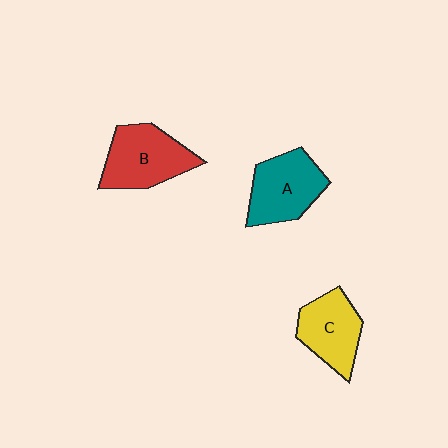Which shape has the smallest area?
Shape C (yellow).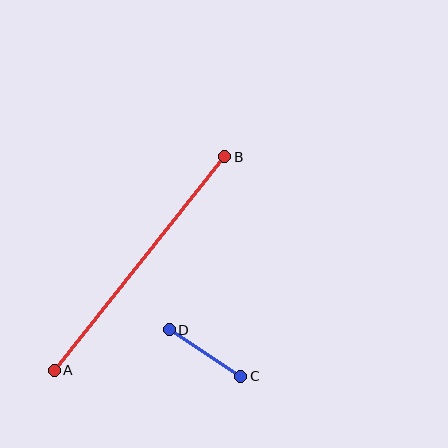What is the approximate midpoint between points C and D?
The midpoint is at approximately (205, 353) pixels.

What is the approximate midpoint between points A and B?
The midpoint is at approximately (139, 263) pixels.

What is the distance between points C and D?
The distance is approximately 85 pixels.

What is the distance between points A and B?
The distance is approximately 273 pixels.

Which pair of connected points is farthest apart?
Points A and B are farthest apart.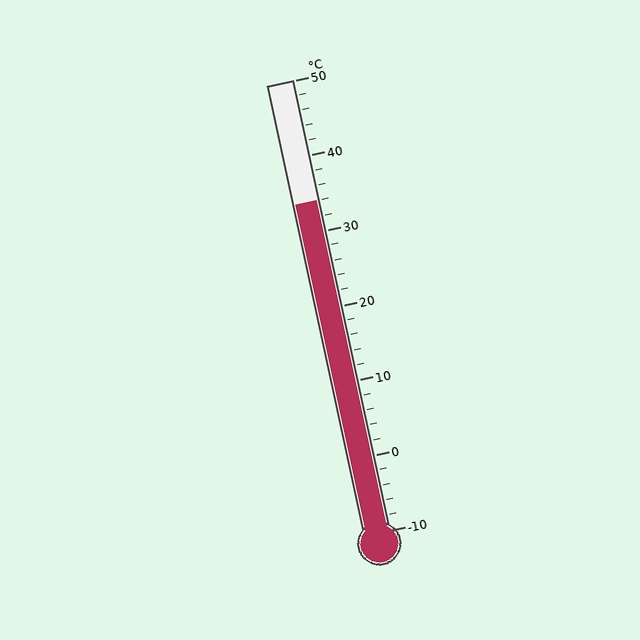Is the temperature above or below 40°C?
The temperature is below 40°C.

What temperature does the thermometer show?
The thermometer shows approximately 34°C.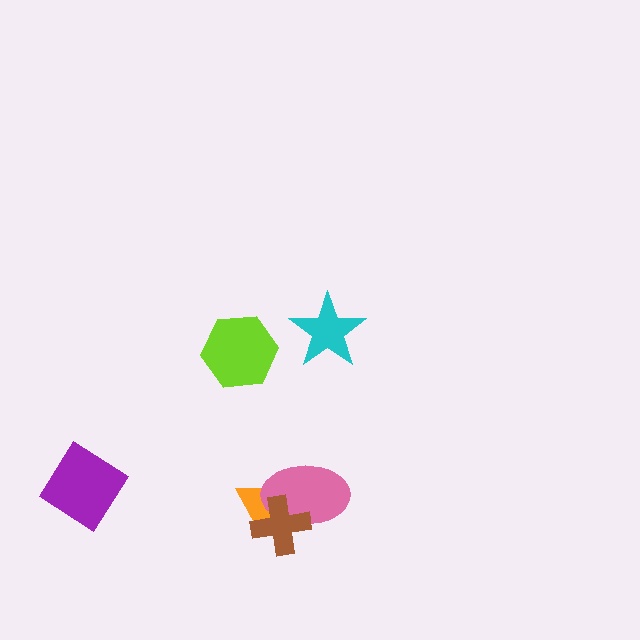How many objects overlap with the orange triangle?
2 objects overlap with the orange triangle.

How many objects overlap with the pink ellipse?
2 objects overlap with the pink ellipse.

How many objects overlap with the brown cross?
2 objects overlap with the brown cross.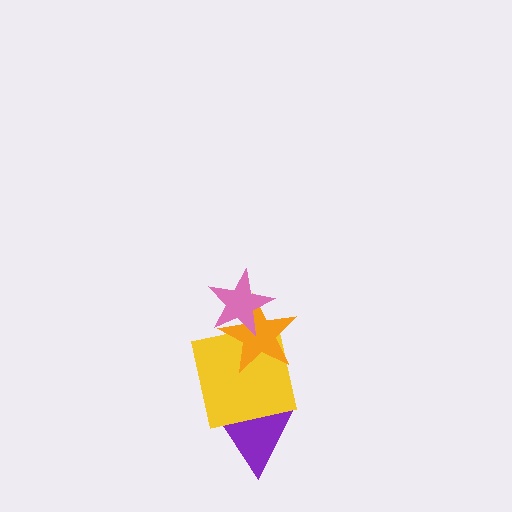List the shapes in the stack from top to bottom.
From top to bottom: the pink star, the orange star, the yellow square, the purple triangle.